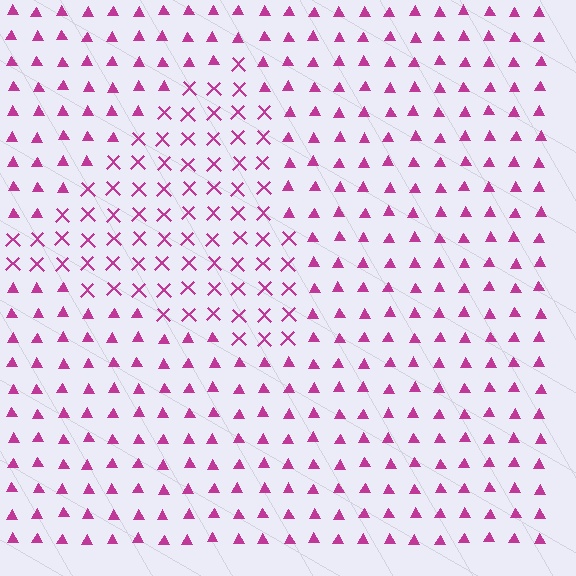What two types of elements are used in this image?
The image uses X marks inside the triangle region and triangles outside it.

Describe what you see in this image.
The image is filled with small magenta elements arranged in a uniform grid. A triangle-shaped region contains X marks, while the surrounding area contains triangles. The boundary is defined purely by the change in element shape.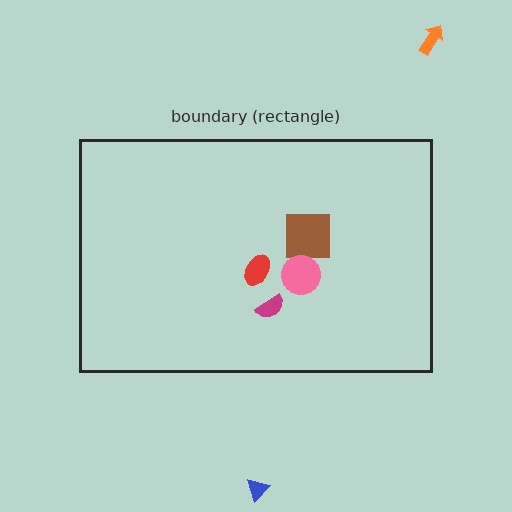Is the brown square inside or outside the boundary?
Inside.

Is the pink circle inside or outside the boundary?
Inside.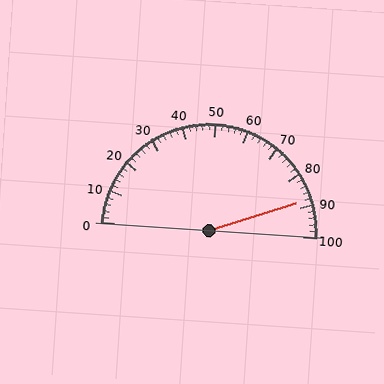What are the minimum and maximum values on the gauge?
The gauge ranges from 0 to 100.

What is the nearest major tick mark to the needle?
The nearest major tick mark is 90.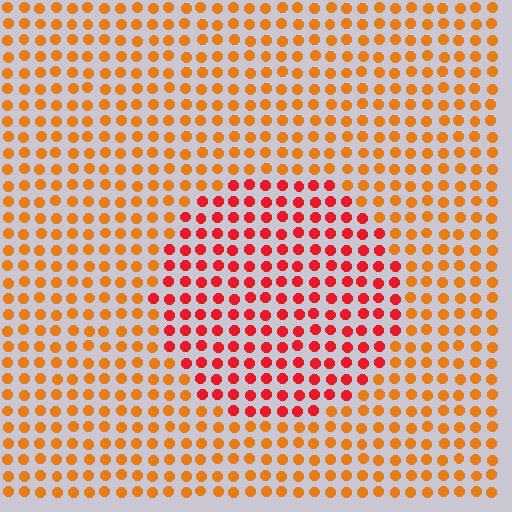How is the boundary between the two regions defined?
The boundary is defined purely by a slight shift in hue (about 35 degrees). Spacing, size, and orientation are identical on both sides.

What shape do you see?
I see a circle.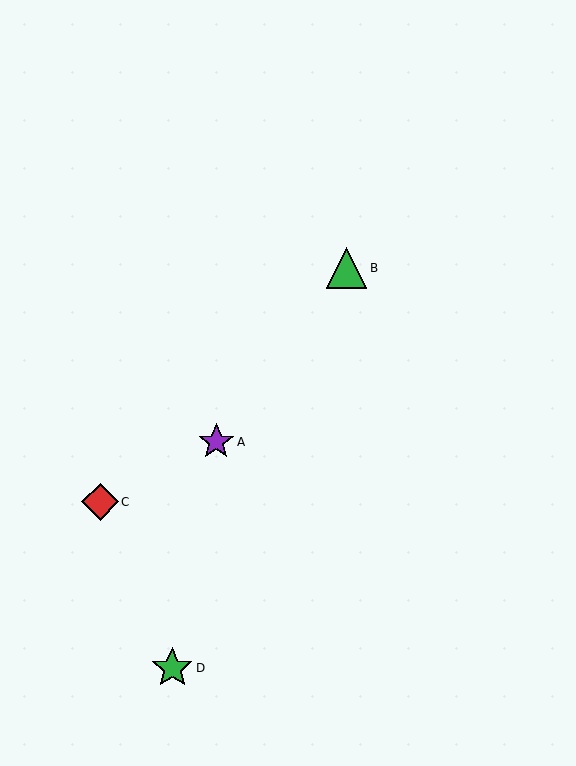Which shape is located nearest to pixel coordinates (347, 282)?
The green triangle (labeled B) at (346, 268) is nearest to that location.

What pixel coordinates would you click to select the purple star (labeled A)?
Click at (216, 442) to select the purple star A.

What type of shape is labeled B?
Shape B is a green triangle.